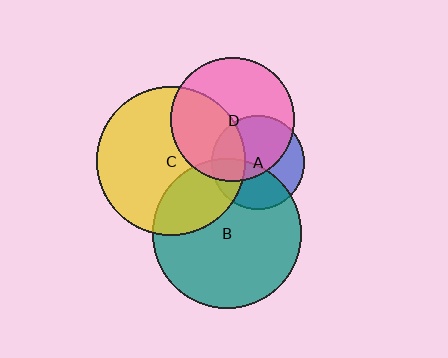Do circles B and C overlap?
Yes.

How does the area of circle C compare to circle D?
Approximately 1.4 times.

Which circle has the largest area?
Circle B (teal).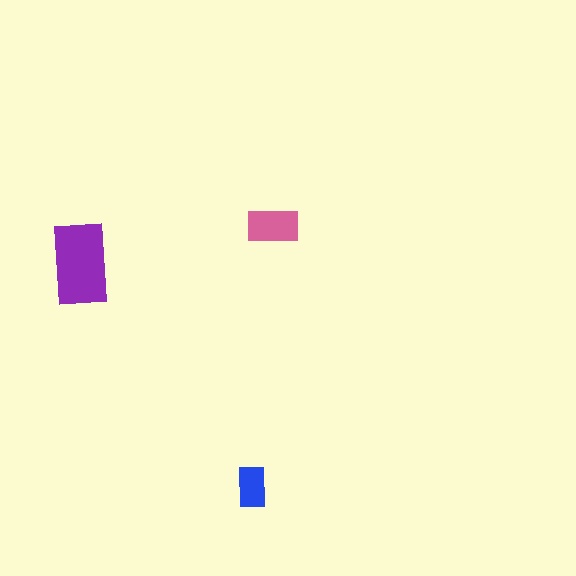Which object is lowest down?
The blue rectangle is bottommost.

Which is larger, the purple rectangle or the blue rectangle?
The purple one.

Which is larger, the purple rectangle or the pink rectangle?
The purple one.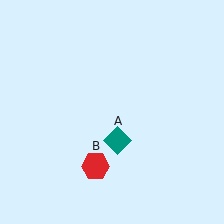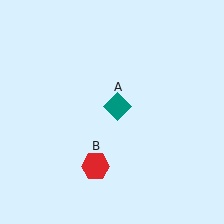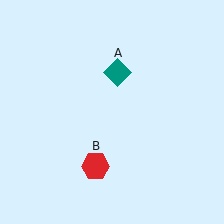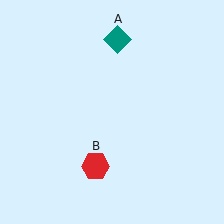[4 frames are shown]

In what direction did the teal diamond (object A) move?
The teal diamond (object A) moved up.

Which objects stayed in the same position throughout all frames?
Red hexagon (object B) remained stationary.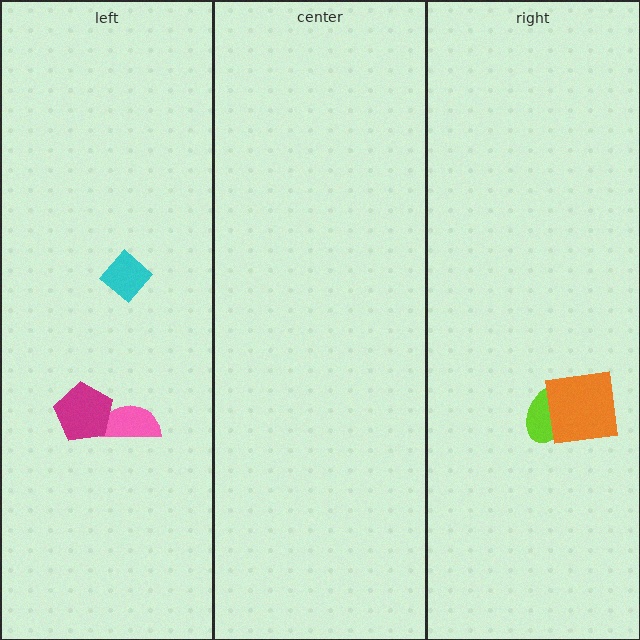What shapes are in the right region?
The lime ellipse, the orange square.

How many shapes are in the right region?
2.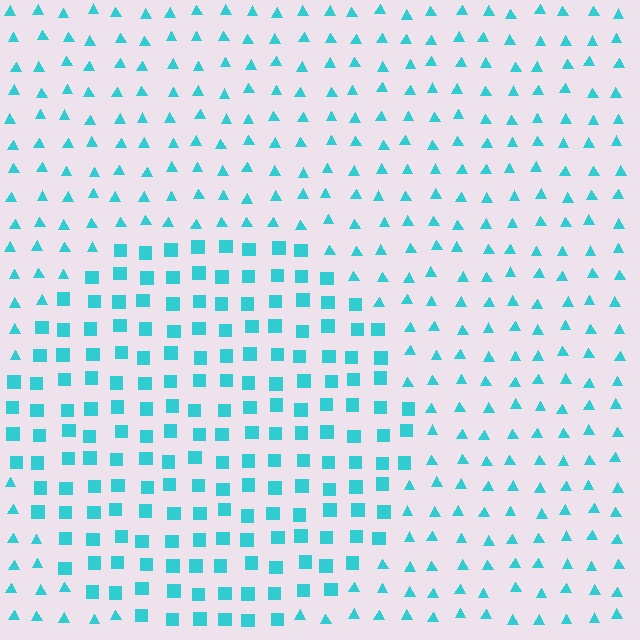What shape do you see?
I see a circle.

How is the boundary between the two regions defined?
The boundary is defined by a change in element shape: squares inside vs. triangles outside. All elements share the same color and spacing.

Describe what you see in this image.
The image is filled with small cyan elements arranged in a uniform grid. A circle-shaped region contains squares, while the surrounding area contains triangles. The boundary is defined purely by the change in element shape.